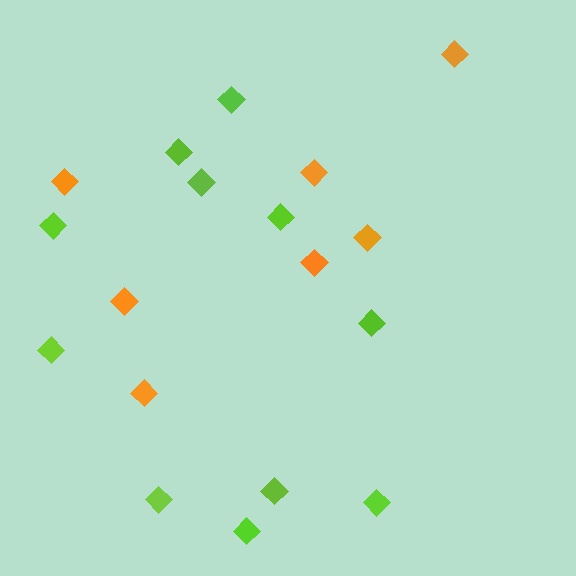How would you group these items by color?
There are 2 groups: one group of lime diamonds (11) and one group of orange diamonds (7).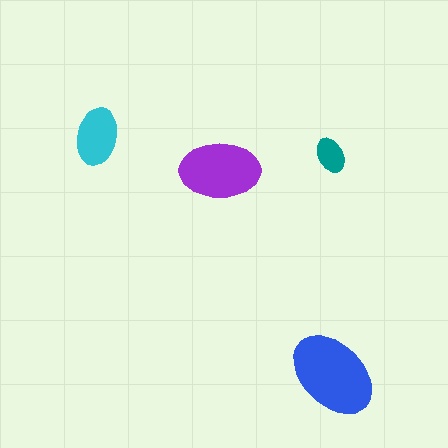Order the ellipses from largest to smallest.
the blue one, the purple one, the cyan one, the teal one.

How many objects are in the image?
There are 4 objects in the image.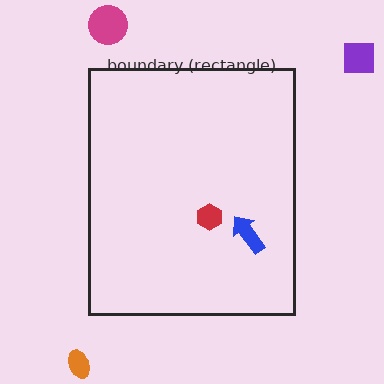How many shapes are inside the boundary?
2 inside, 3 outside.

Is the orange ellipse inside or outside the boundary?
Outside.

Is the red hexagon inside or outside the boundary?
Inside.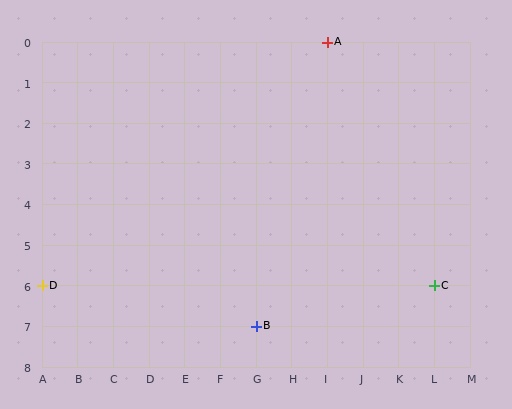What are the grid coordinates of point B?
Point B is at grid coordinates (G, 7).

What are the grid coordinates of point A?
Point A is at grid coordinates (I, 0).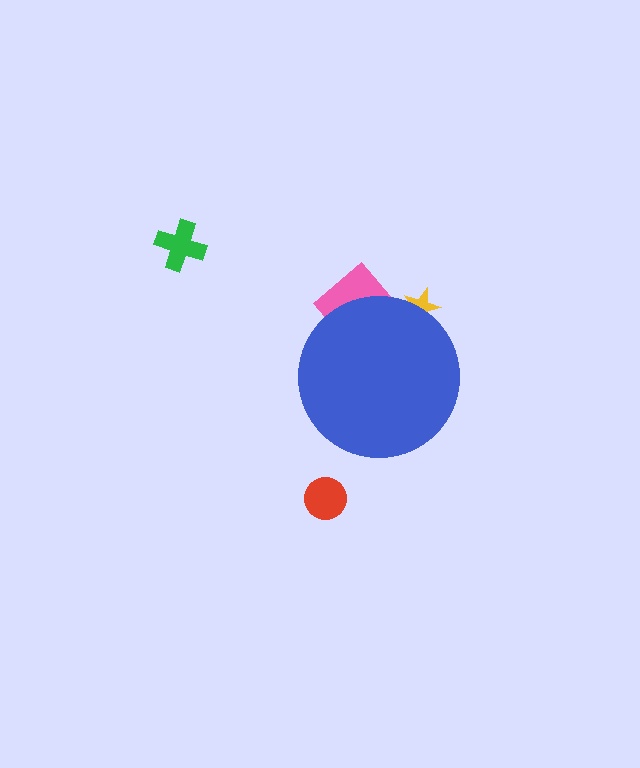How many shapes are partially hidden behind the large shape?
2 shapes are partially hidden.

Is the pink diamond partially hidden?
Yes, the pink diamond is partially hidden behind the blue circle.